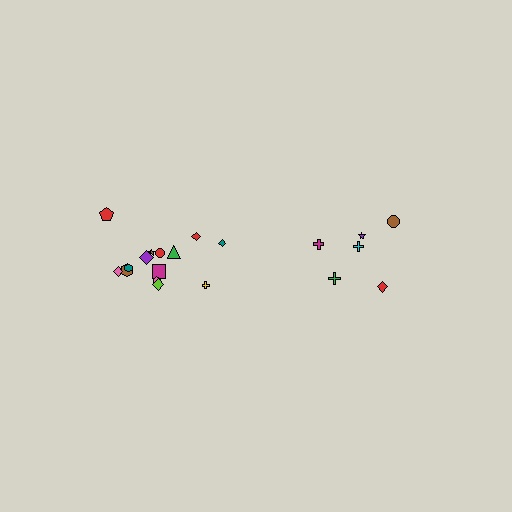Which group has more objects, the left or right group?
The left group.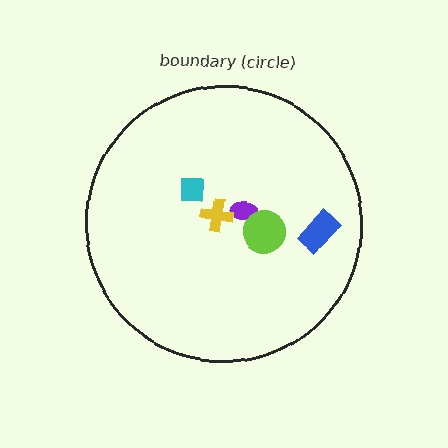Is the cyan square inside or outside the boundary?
Inside.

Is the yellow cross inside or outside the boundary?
Inside.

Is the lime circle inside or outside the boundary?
Inside.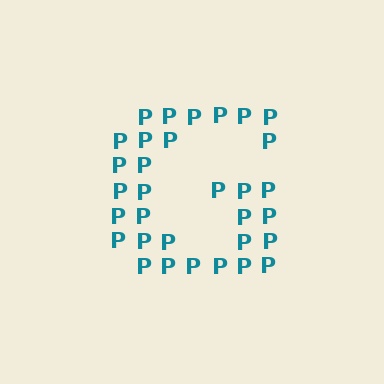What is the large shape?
The large shape is the letter G.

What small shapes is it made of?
It is made of small letter P's.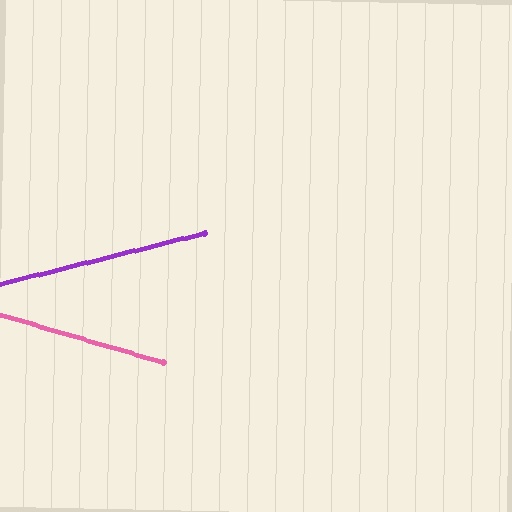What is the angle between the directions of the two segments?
Approximately 30 degrees.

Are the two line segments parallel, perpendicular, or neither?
Neither parallel nor perpendicular — they differ by about 30°.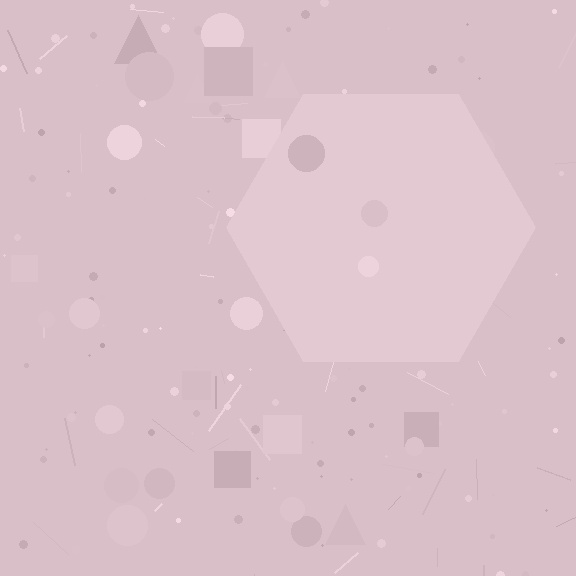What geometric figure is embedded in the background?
A hexagon is embedded in the background.